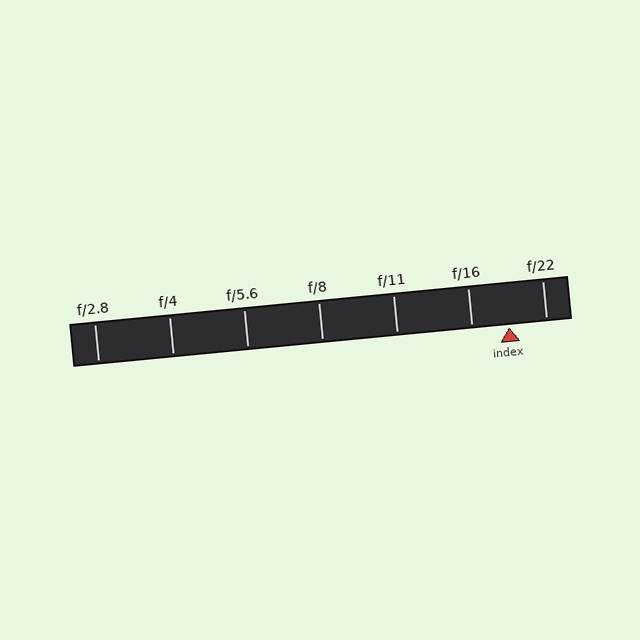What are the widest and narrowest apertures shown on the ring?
The widest aperture shown is f/2.8 and the narrowest is f/22.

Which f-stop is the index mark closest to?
The index mark is closest to f/16.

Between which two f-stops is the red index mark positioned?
The index mark is between f/16 and f/22.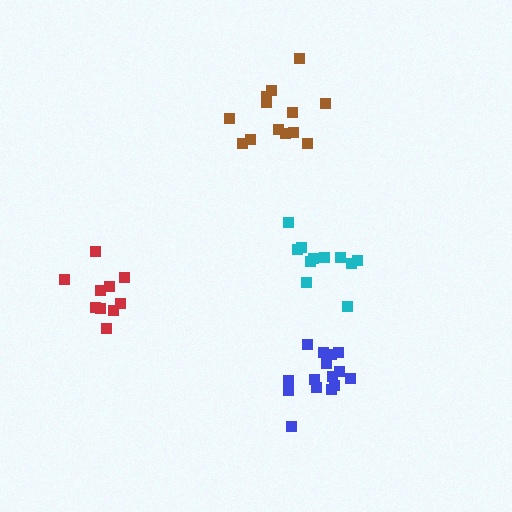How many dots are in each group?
Group 1: 11 dots, Group 2: 10 dots, Group 3: 13 dots, Group 4: 15 dots (49 total).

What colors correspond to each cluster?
The clusters are colored: cyan, red, brown, blue.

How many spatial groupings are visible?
There are 4 spatial groupings.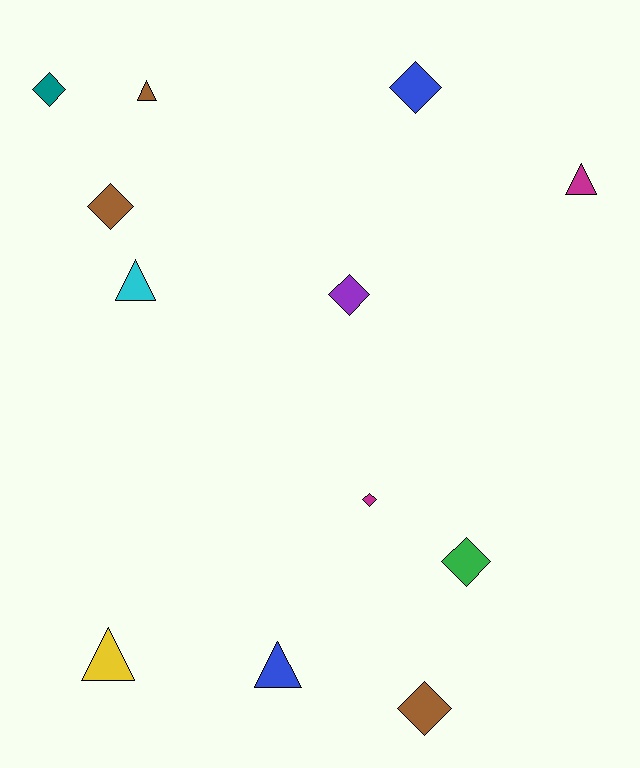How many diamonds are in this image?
There are 7 diamonds.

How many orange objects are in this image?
There are no orange objects.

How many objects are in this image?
There are 12 objects.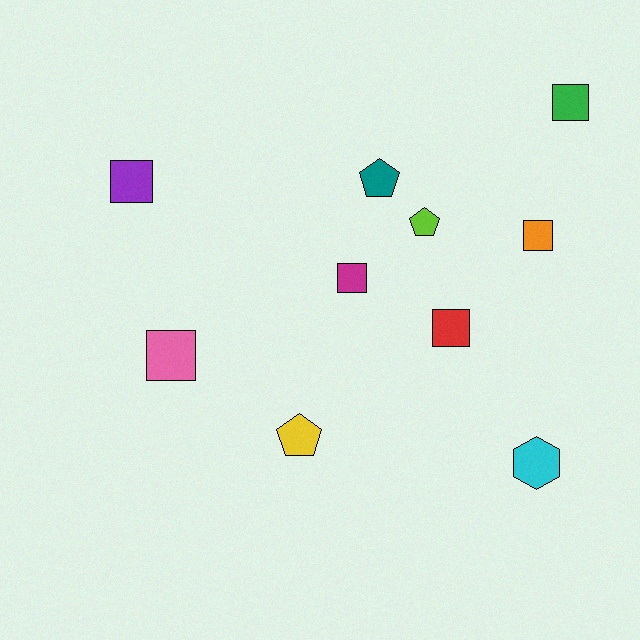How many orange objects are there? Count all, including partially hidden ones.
There is 1 orange object.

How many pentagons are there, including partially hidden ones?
There are 3 pentagons.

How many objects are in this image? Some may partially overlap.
There are 10 objects.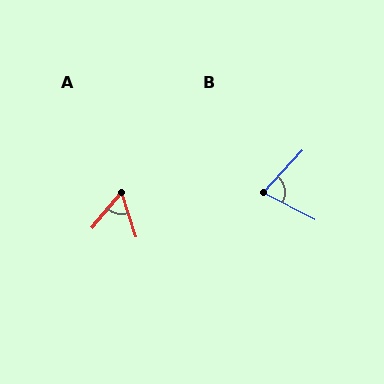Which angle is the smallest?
A, at approximately 57 degrees.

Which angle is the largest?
B, at approximately 74 degrees.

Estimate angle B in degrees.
Approximately 74 degrees.